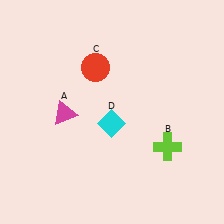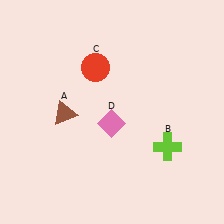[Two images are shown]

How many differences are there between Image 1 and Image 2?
There are 2 differences between the two images.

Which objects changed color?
A changed from magenta to brown. D changed from cyan to pink.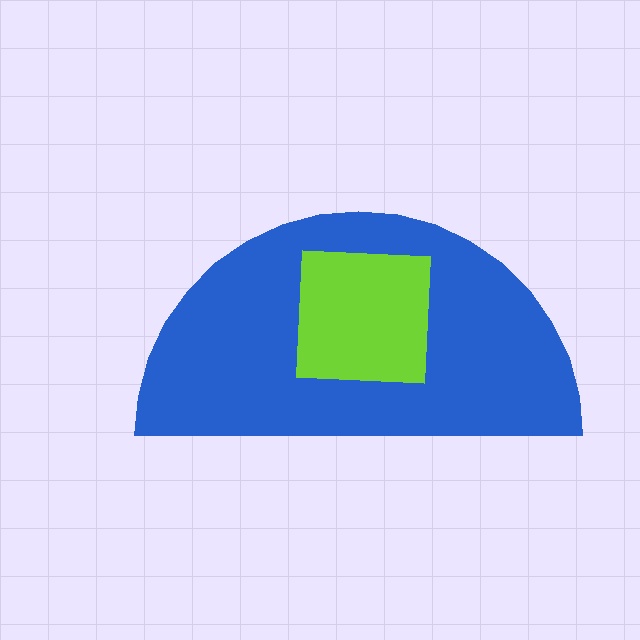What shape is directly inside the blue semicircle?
The lime square.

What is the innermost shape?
The lime square.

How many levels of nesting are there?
2.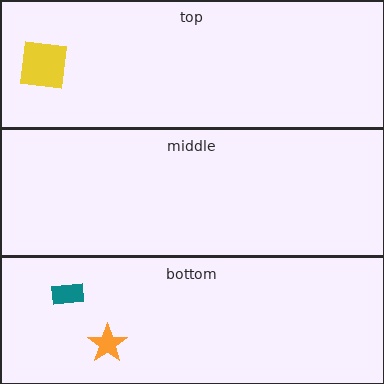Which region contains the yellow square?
The top region.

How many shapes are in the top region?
1.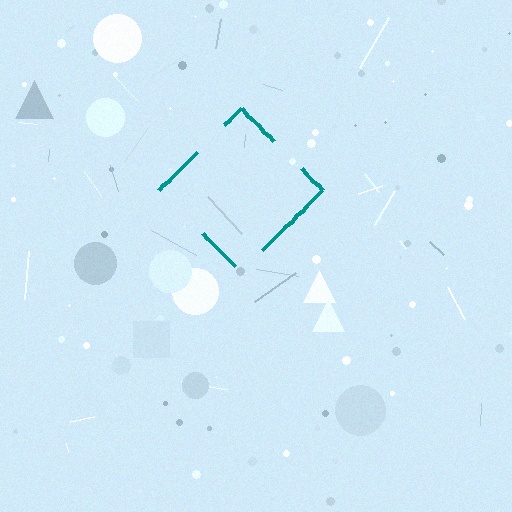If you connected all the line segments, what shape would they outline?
They would outline a diamond.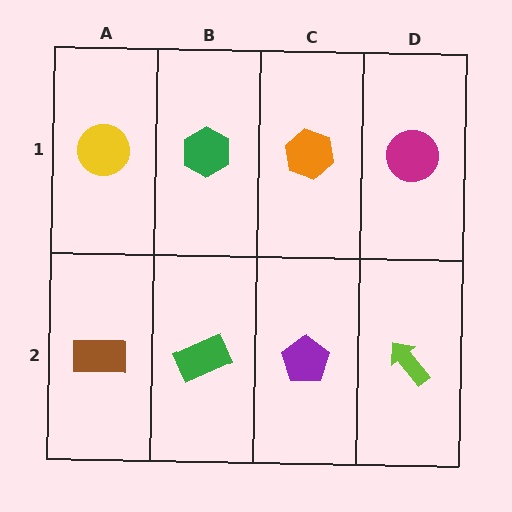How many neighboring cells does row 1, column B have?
3.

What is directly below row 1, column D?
A lime arrow.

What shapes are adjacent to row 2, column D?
A magenta circle (row 1, column D), a purple pentagon (row 2, column C).